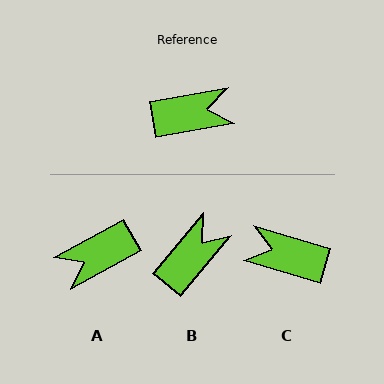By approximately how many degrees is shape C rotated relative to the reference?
Approximately 154 degrees counter-clockwise.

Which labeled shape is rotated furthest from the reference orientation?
A, about 161 degrees away.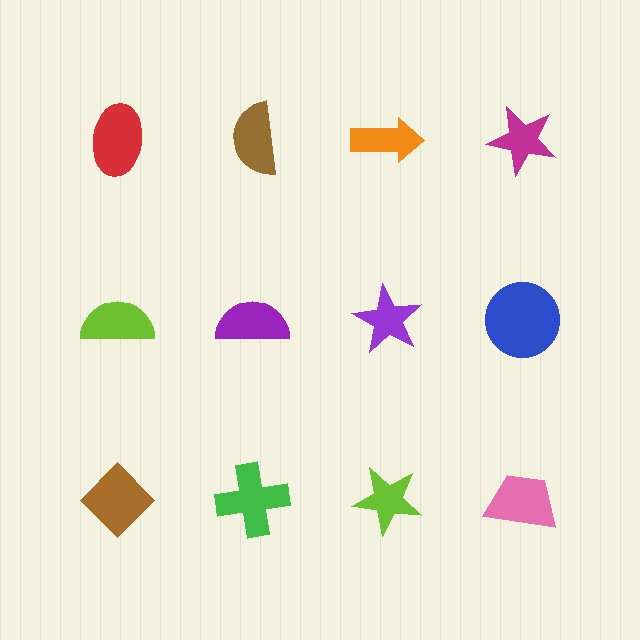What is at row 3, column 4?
A pink trapezoid.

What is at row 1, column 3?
An orange arrow.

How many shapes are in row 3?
4 shapes.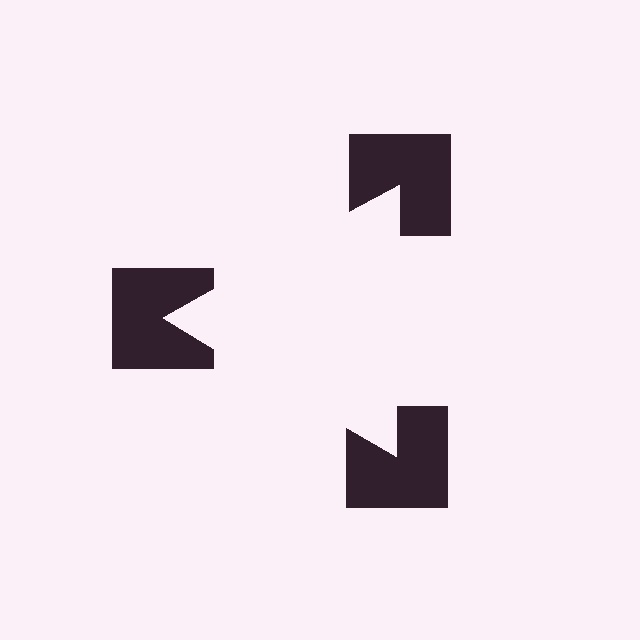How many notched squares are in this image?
There are 3 — one at each vertex of the illusory triangle.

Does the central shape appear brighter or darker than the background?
It typically appears slightly brighter than the background, even though no actual brightness change is drawn.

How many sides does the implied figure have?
3 sides.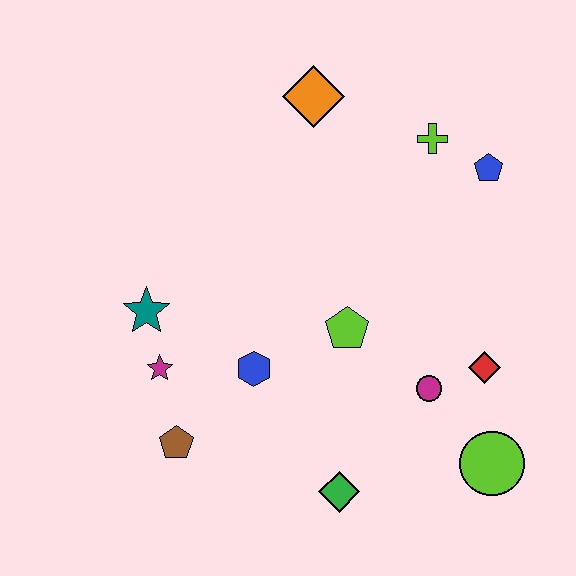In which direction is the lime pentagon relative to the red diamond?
The lime pentagon is to the left of the red diamond.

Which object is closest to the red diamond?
The magenta circle is closest to the red diamond.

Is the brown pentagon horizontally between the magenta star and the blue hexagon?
Yes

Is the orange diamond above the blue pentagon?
Yes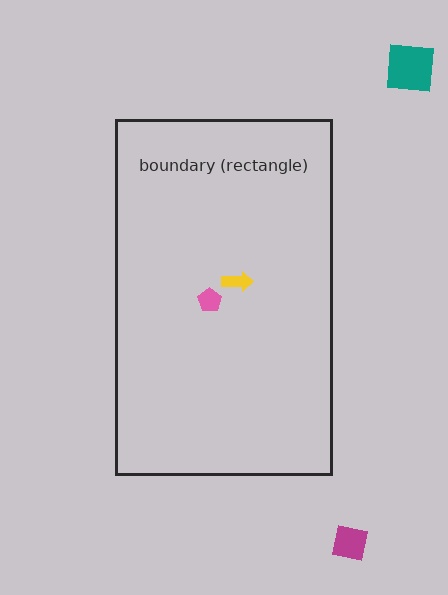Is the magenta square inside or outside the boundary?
Outside.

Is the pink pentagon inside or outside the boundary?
Inside.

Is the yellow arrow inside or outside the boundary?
Inside.